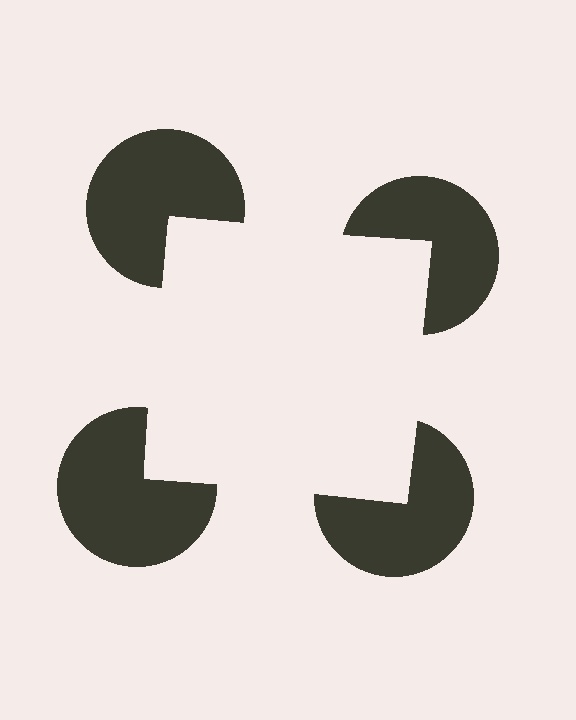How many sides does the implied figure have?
4 sides.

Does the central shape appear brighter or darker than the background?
It typically appears slightly brighter than the background, even though no actual brightness change is drawn.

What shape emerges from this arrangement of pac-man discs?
An illusory square — its edges are inferred from the aligned wedge cuts in the pac-man discs, not physically drawn.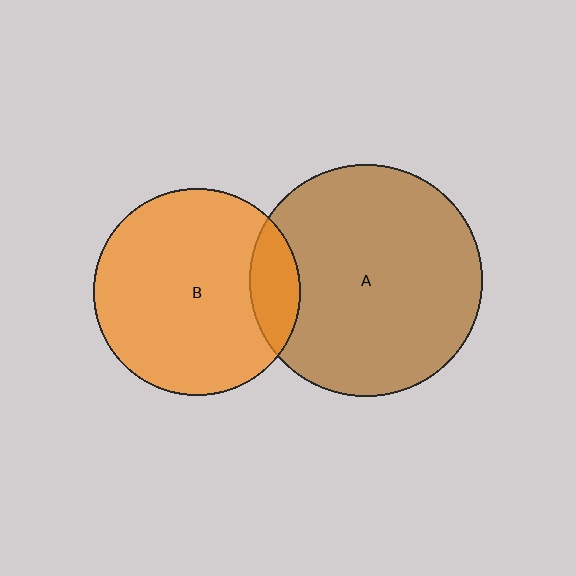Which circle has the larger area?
Circle A (brown).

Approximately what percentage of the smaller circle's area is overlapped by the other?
Approximately 15%.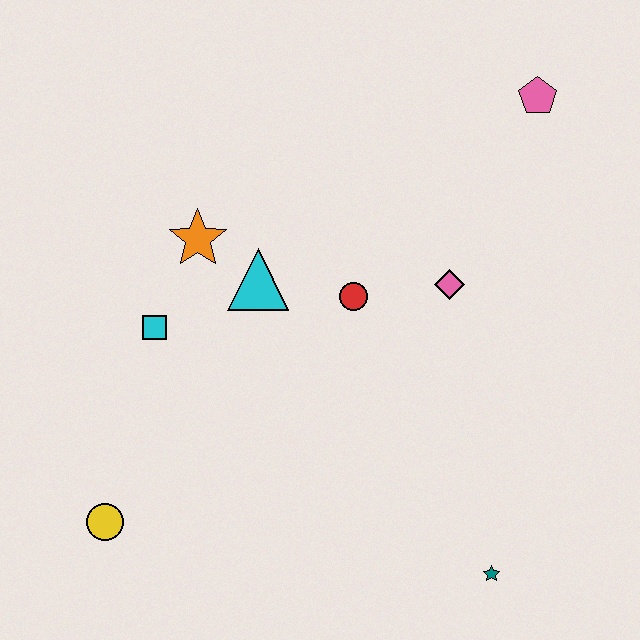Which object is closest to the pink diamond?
The red circle is closest to the pink diamond.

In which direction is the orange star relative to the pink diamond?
The orange star is to the left of the pink diamond.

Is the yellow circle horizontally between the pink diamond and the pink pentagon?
No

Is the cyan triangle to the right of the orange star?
Yes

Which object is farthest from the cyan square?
The pink pentagon is farthest from the cyan square.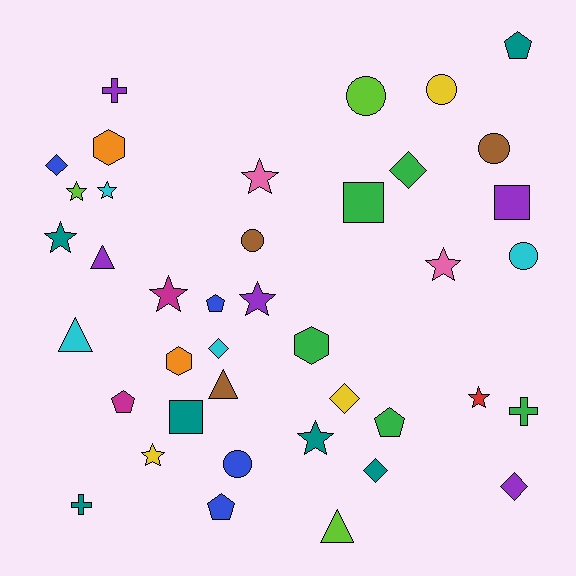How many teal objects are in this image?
There are 6 teal objects.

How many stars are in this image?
There are 10 stars.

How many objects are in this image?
There are 40 objects.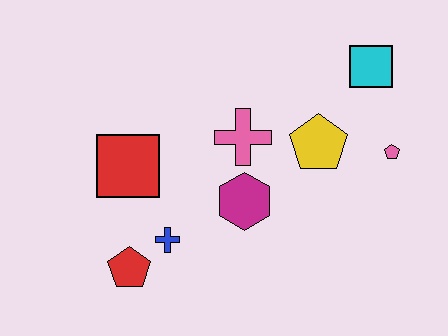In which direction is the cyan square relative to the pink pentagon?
The cyan square is above the pink pentagon.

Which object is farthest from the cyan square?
The red pentagon is farthest from the cyan square.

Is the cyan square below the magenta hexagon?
No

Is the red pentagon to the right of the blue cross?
No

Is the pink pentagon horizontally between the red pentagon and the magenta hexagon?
No